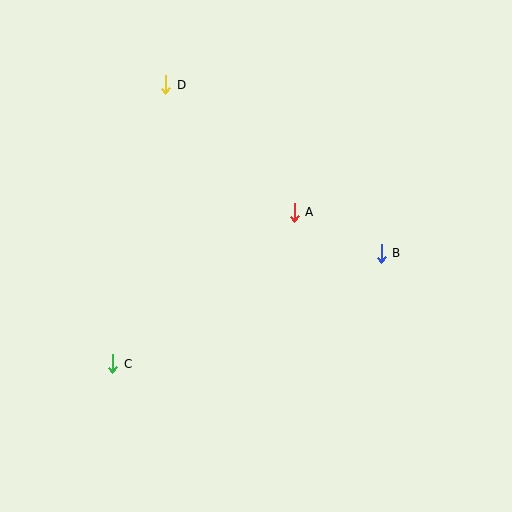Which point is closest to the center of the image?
Point A at (294, 212) is closest to the center.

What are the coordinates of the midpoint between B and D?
The midpoint between B and D is at (274, 169).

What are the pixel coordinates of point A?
Point A is at (294, 212).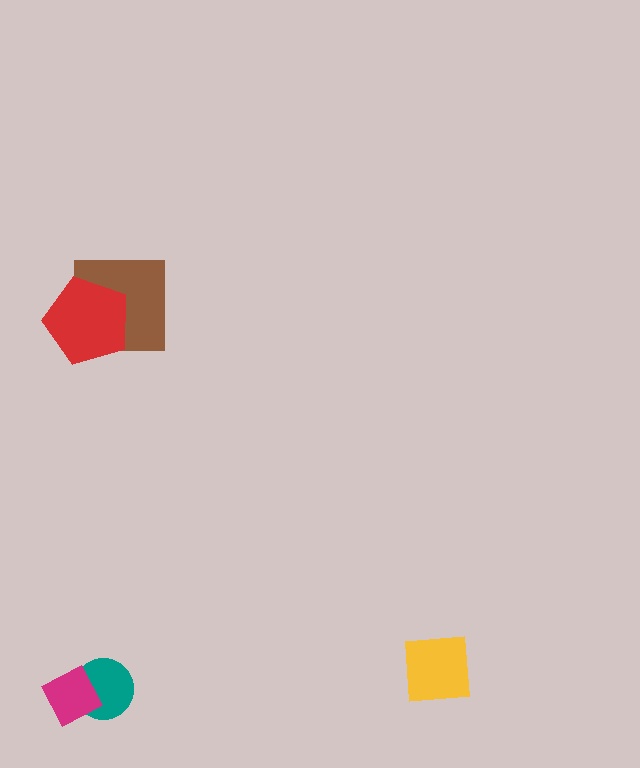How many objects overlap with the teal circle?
1 object overlaps with the teal circle.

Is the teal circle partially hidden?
Yes, it is partially covered by another shape.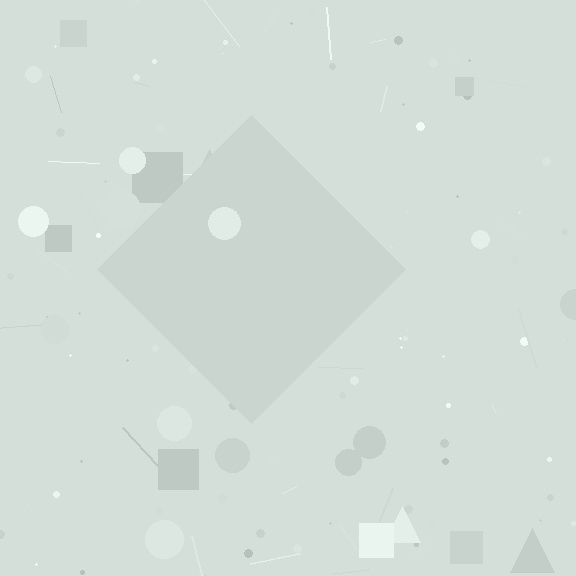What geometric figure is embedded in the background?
A diamond is embedded in the background.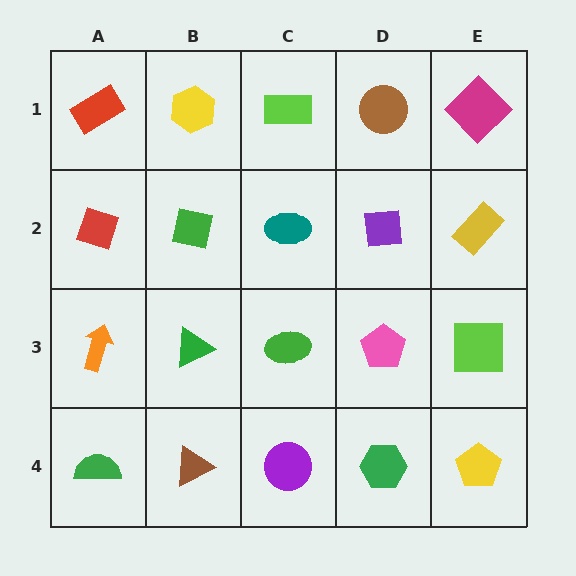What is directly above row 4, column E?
A lime square.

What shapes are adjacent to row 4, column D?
A pink pentagon (row 3, column D), a purple circle (row 4, column C), a yellow pentagon (row 4, column E).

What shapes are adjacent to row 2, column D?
A brown circle (row 1, column D), a pink pentagon (row 3, column D), a teal ellipse (row 2, column C), a yellow rectangle (row 2, column E).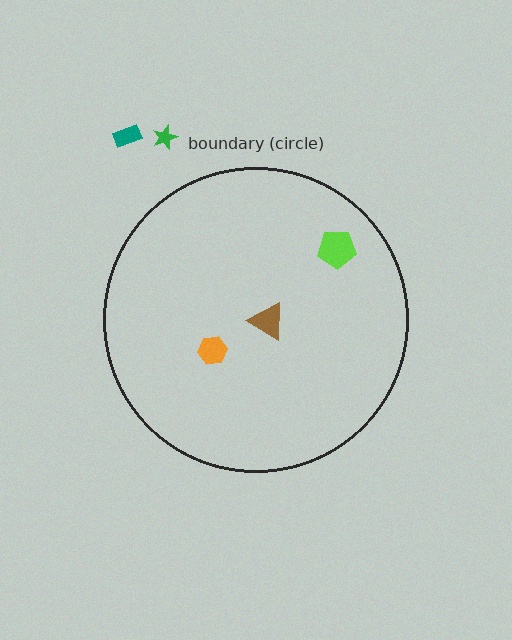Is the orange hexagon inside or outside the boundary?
Inside.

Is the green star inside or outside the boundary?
Outside.